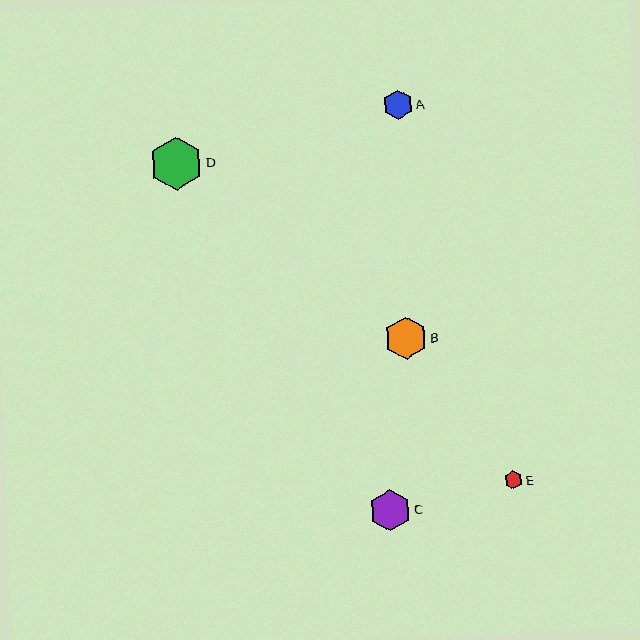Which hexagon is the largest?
Hexagon D is the largest with a size of approximately 53 pixels.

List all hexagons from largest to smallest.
From largest to smallest: D, B, C, A, E.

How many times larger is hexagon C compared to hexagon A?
Hexagon C is approximately 1.4 times the size of hexagon A.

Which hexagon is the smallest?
Hexagon E is the smallest with a size of approximately 18 pixels.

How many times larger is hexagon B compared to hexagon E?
Hexagon B is approximately 2.3 times the size of hexagon E.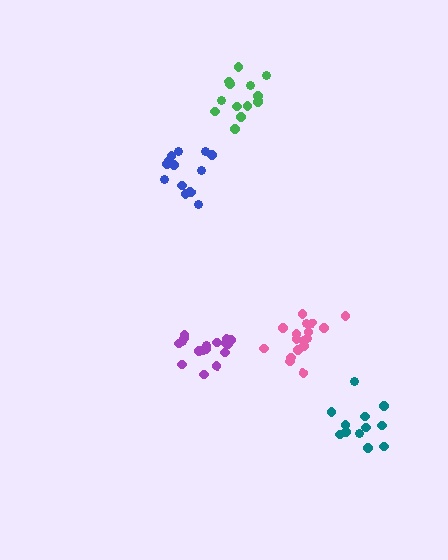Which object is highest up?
The green cluster is topmost.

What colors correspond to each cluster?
The clusters are colored: pink, purple, blue, teal, green.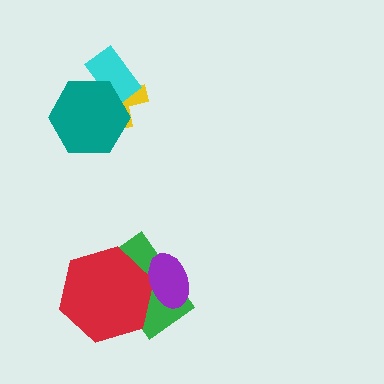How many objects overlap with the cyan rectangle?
2 objects overlap with the cyan rectangle.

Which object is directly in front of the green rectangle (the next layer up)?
The red hexagon is directly in front of the green rectangle.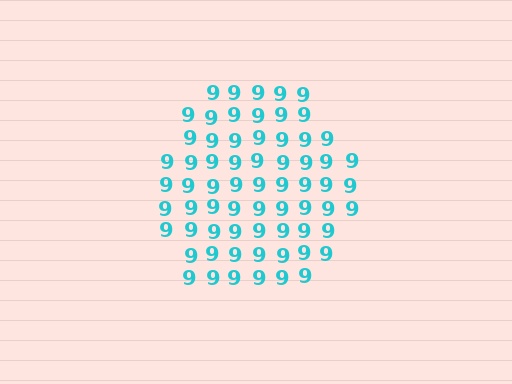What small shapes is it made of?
It is made of small digit 9's.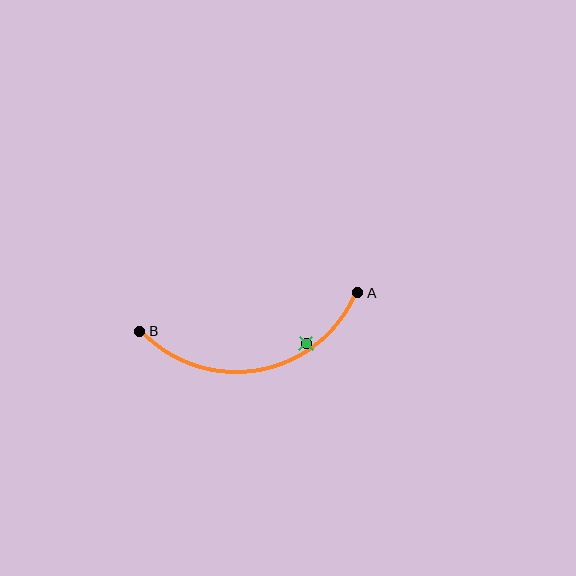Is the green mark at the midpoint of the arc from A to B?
No — the green mark does not lie on the arc at all. It sits slightly inside the curve.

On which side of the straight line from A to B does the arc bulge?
The arc bulges below the straight line connecting A and B.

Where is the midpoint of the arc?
The arc midpoint is the point on the curve farthest from the straight line joining A and B. It sits below that line.